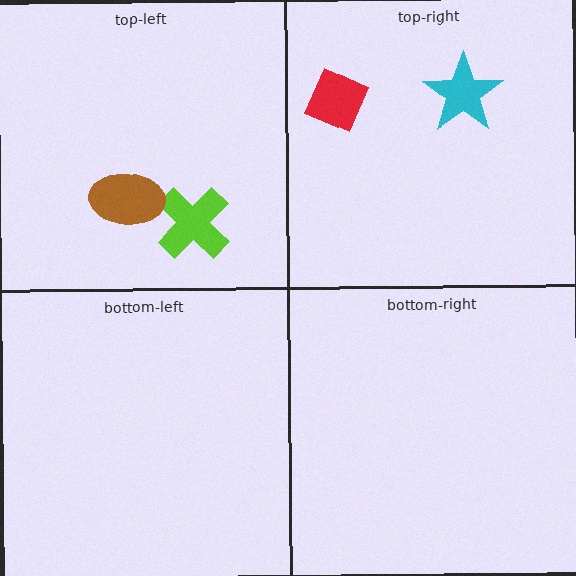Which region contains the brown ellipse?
The top-left region.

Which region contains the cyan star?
The top-right region.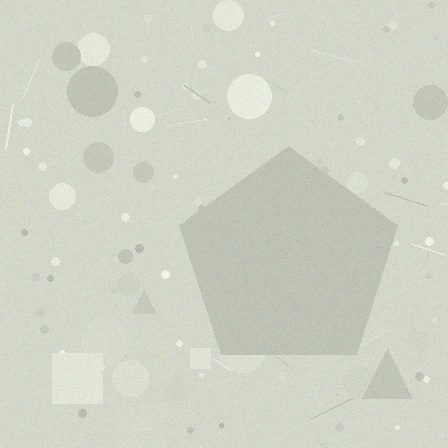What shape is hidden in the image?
A pentagon is hidden in the image.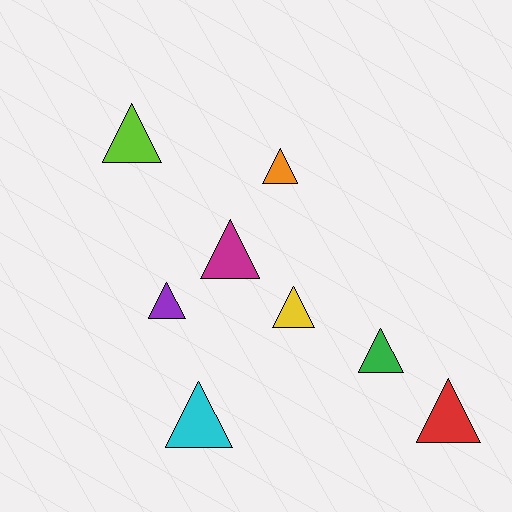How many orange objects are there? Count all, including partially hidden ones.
There is 1 orange object.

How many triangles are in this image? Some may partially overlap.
There are 8 triangles.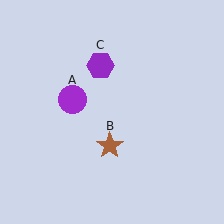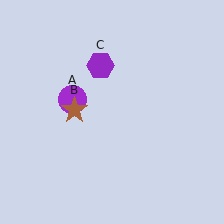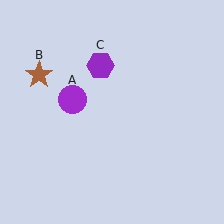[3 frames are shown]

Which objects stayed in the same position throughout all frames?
Purple circle (object A) and purple hexagon (object C) remained stationary.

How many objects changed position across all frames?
1 object changed position: brown star (object B).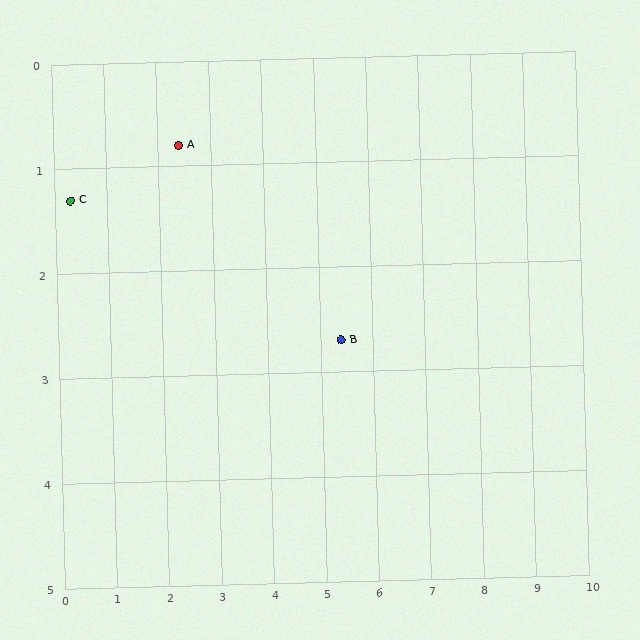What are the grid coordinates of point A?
Point A is at approximately (2.4, 0.8).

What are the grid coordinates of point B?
Point B is at approximately (5.4, 2.7).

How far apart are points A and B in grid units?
Points A and B are about 3.6 grid units apart.